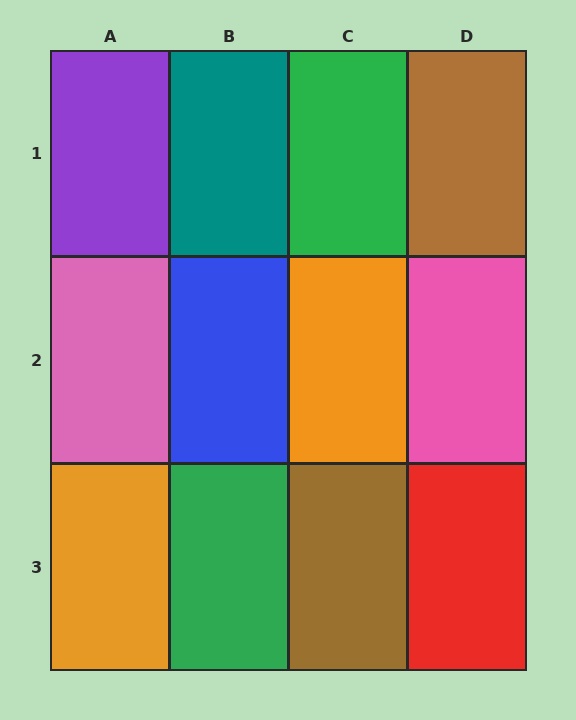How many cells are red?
1 cell is red.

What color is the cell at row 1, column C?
Green.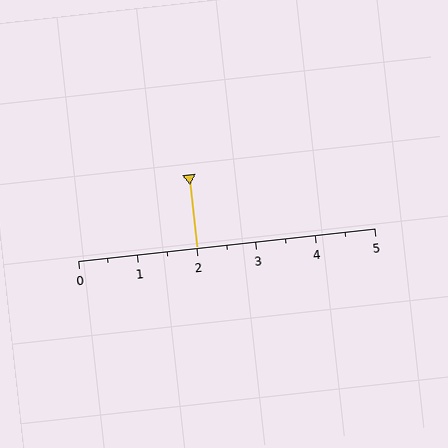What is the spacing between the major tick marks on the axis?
The major ticks are spaced 1 apart.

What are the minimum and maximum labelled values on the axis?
The axis runs from 0 to 5.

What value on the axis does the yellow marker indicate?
The marker indicates approximately 2.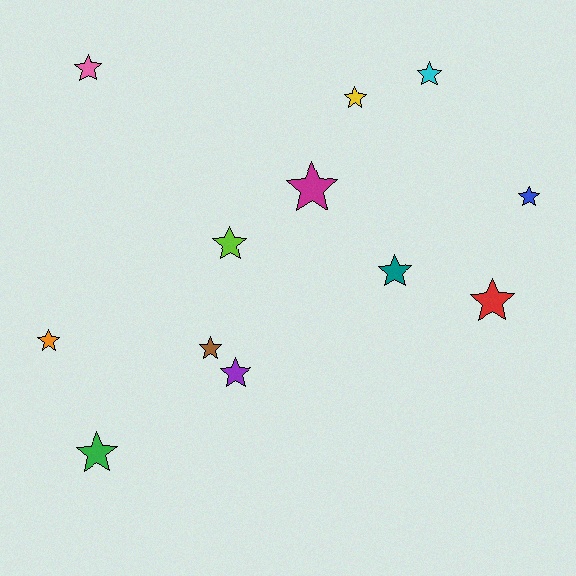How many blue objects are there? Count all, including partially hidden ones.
There is 1 blue object.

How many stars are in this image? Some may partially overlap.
There are 12 stars.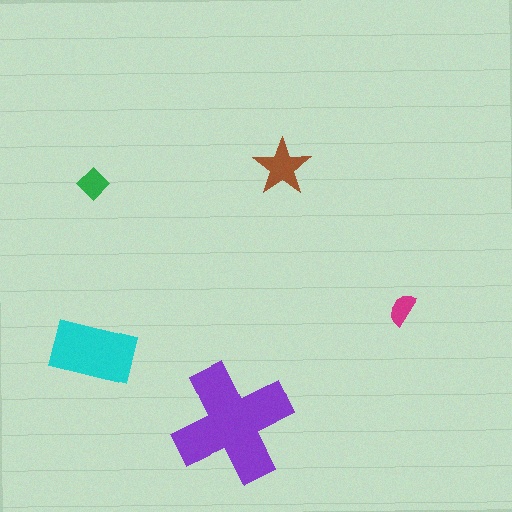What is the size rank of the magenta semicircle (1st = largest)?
5th.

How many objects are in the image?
There are 5 objects in the image.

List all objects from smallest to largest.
The magenta semicircle, the green diamond, the brown star, the cyan rectangle, the purple cross.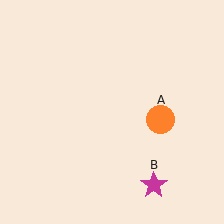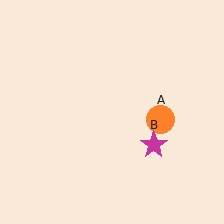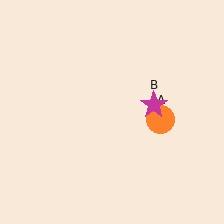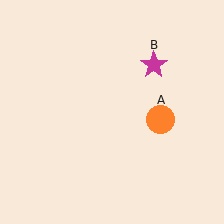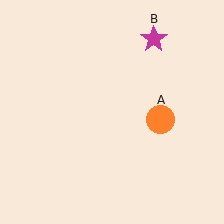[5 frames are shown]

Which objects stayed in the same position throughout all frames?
Orange circle (object A) remained stationary.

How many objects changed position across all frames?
1 object changed position: magenta star (object B).